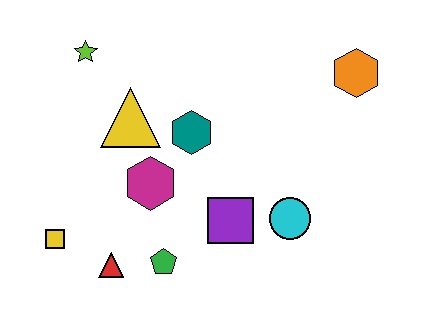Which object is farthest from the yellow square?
The orange hexagon is farthest from the yellow square.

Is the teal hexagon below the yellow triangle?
Yes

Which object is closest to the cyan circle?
The purple square is closest to the cyan circle.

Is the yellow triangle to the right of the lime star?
Yes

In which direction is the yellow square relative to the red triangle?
The yellow square is to the left of the red triangle.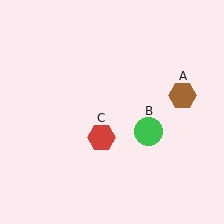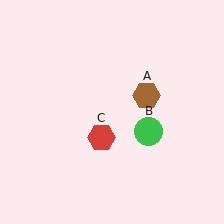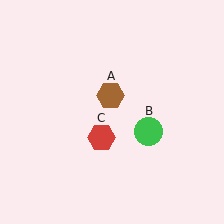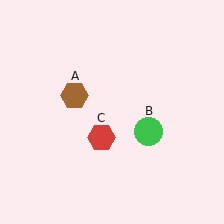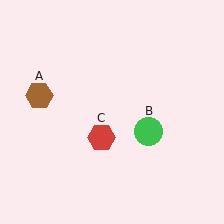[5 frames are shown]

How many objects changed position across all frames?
1 object changed position: brown hexagon (object A).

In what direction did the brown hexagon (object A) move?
The brown hexagon (object A) moved left.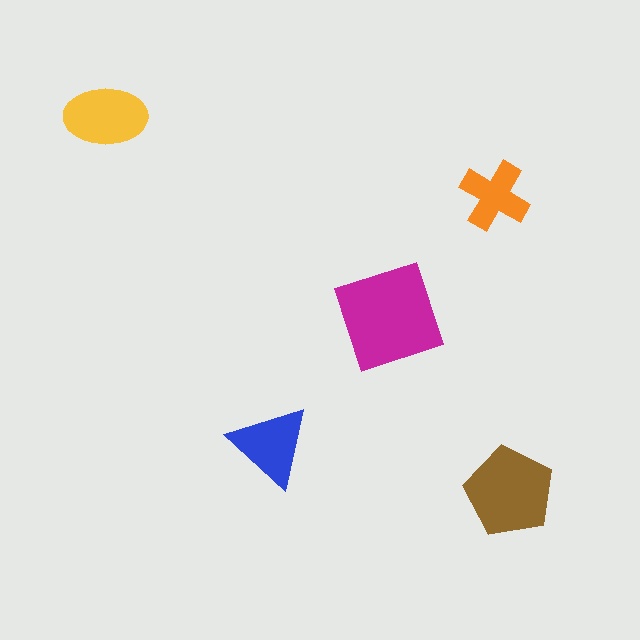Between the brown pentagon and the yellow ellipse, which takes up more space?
The brown pentagon.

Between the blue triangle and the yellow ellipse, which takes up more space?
The yellow ellipse.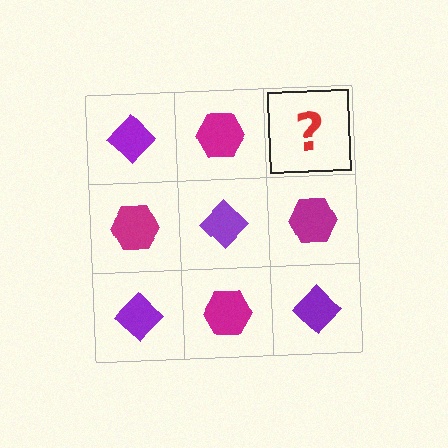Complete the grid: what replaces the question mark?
The question mark should be replaced with a purple diamond.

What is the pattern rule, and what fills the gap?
The rule is that it alternates purple diamond and magenta hexagon in a checkerboard pattern. The gap should be filled with a purple diamond.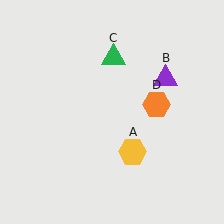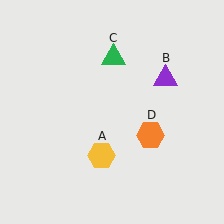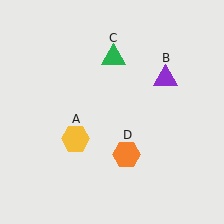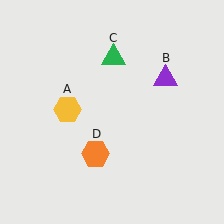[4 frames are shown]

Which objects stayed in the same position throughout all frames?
Purple triangle (object B) and green triangle (object C) remained stationary.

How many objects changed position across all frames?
2 objects changed position: yellow hexagon (object A), orange hexagon (object D).